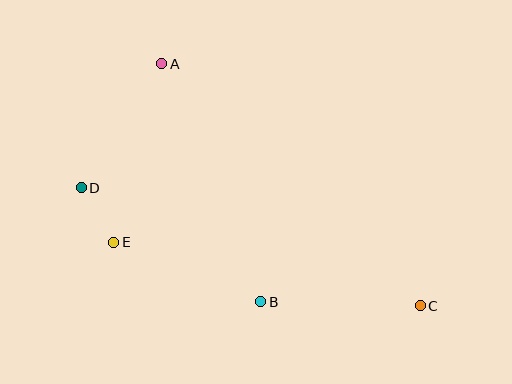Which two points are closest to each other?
Points D and E are closest to each other.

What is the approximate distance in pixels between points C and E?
The distance between C and E is approximately 313 pixels.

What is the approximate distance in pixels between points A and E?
The distance between A and E is approximately 185 pixels.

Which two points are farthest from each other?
Points C and D are farthest from each other.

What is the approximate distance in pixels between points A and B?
The distance between A and B is approximately 258 pixels.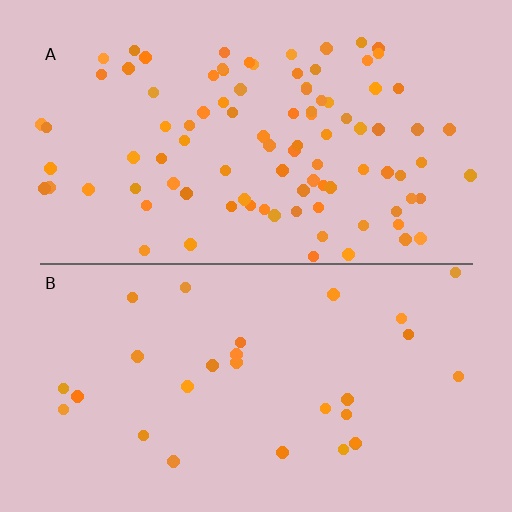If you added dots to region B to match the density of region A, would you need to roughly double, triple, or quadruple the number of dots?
Approximately triple.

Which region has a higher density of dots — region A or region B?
A (the top).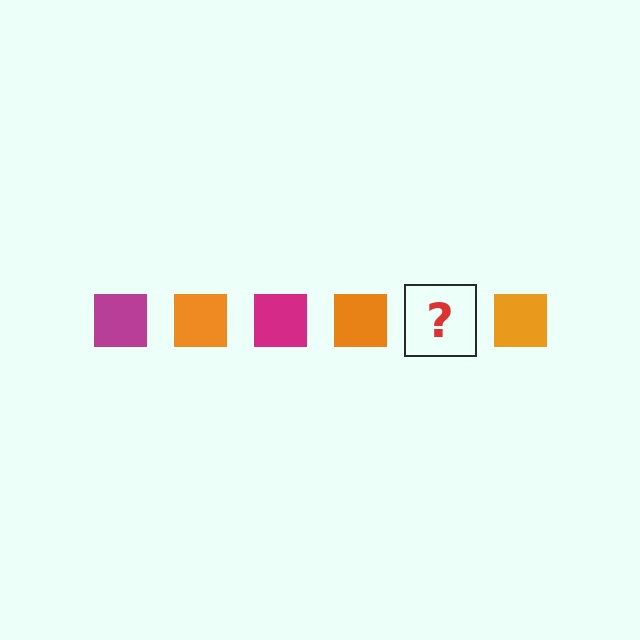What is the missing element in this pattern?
The missing element is a magenta square.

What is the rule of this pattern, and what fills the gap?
The rule is that the pattern cycles through magenta, orange squares. The gap should be filled with a magenta square.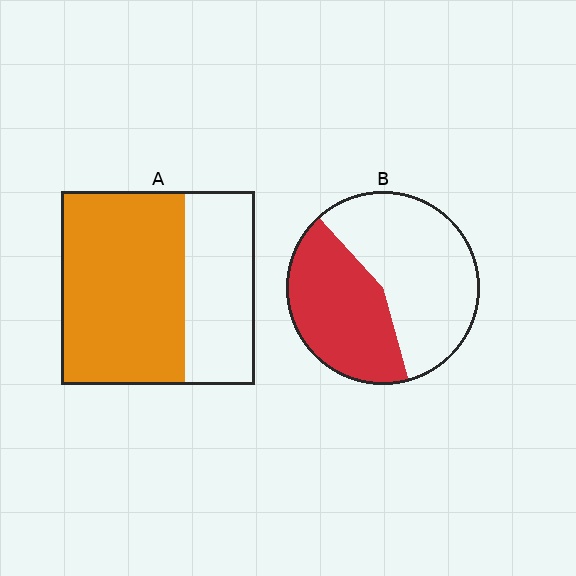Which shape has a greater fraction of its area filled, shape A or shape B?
Shape A.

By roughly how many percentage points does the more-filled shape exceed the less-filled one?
By roughly 20 percentage points (A over B).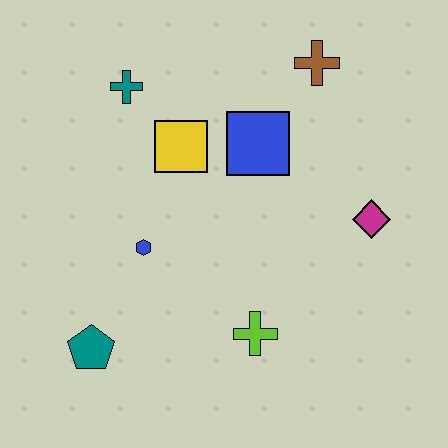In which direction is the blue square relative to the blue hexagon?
The blue square is to the right of the blue hexagon.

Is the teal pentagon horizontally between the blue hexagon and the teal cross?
No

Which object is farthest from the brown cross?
The teal pentagon is farthest from the brown cross.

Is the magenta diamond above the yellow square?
No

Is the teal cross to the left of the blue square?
Yes